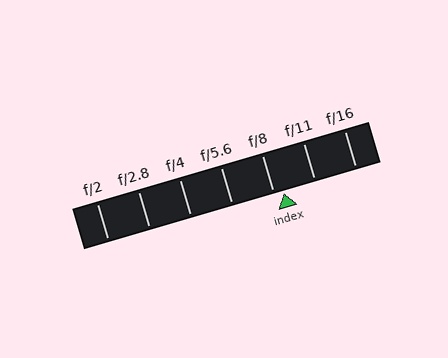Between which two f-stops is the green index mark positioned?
The index mark is between f/8 and f/11.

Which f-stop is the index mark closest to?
The index mark is closest to f/8.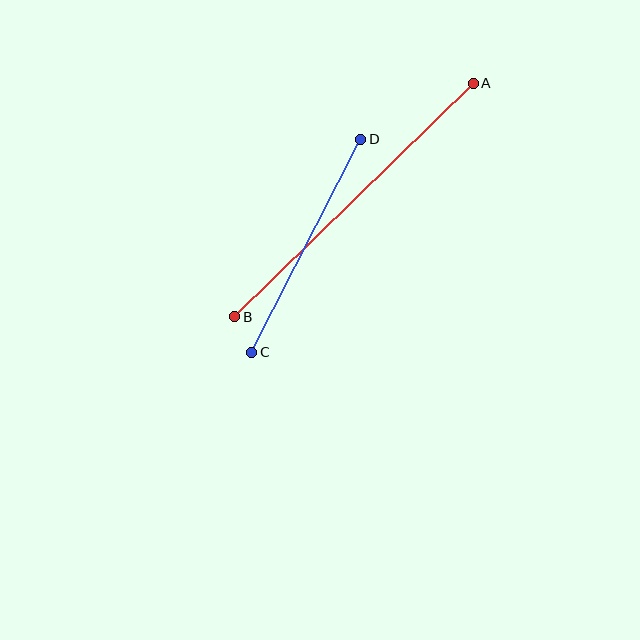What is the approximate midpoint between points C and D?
The midpoint is at approximately (306, 246) pixels.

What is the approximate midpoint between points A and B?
The midpoint is at approximately (354, 200) pixels.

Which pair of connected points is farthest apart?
Points A and B are farthest apart.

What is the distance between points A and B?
The distance is approximately 334 pixels.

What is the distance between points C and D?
The distance is approximately 240 pixels.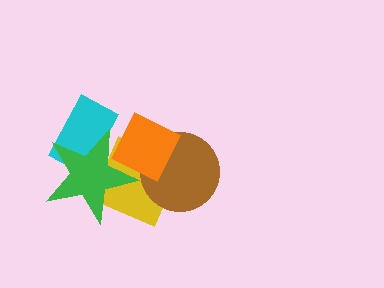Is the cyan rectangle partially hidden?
Yes, it is partially covered by another shape.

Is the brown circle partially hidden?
Yes, it is partially covered by another shape.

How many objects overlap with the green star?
3 objects overlap with the green star.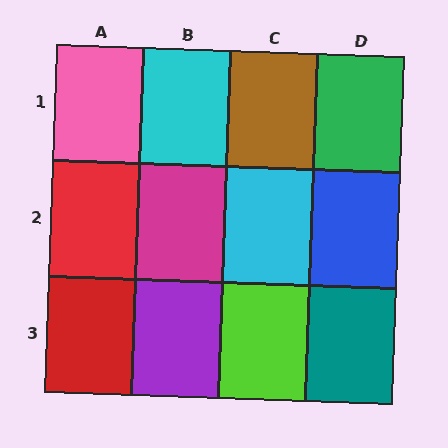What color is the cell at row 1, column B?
Cyan.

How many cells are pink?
1 cell is pink.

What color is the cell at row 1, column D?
Green.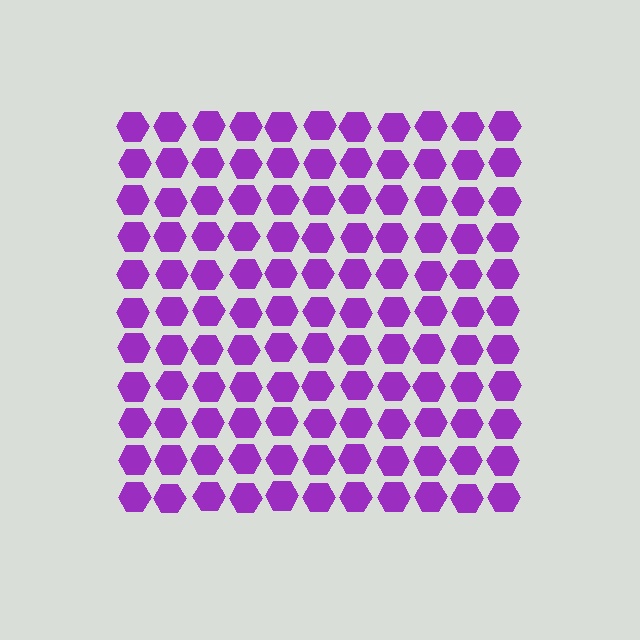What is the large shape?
The large shape is a square.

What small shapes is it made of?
It is made of small hexagons.